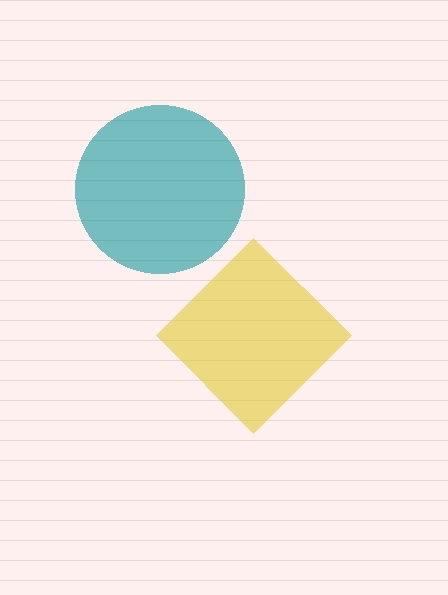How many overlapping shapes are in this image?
There are 2 overlapping shapes in the image.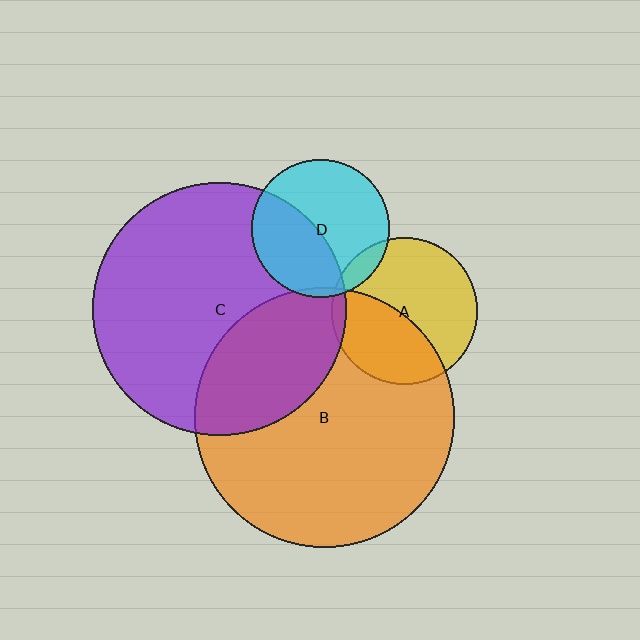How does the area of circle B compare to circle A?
Approximately 3.1 times.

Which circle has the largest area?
Circle B (orange).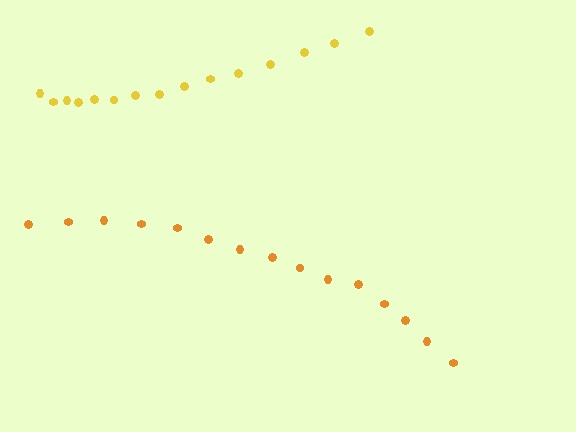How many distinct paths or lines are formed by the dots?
There are 2 distinct paths.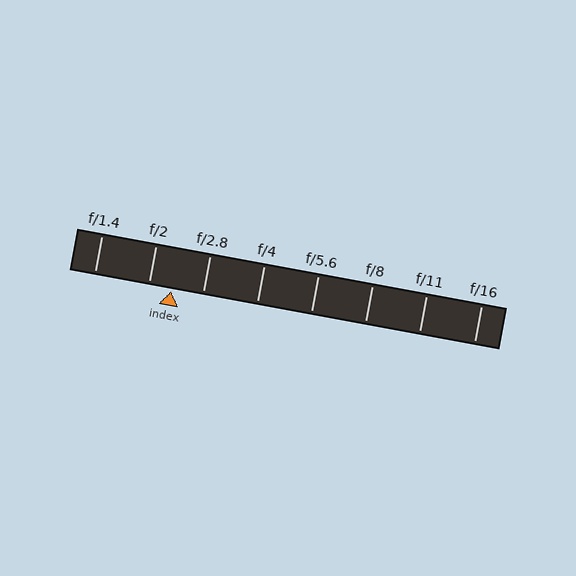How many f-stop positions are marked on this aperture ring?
There are 8 f-stop positions marked.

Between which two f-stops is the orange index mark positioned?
The index mark is between f/2 and f/2.8.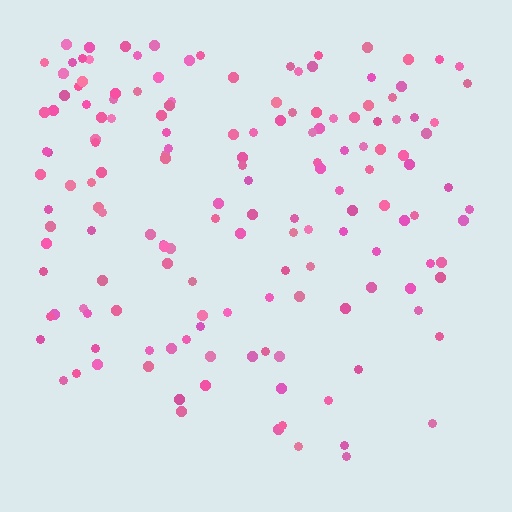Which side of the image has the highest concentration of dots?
The top.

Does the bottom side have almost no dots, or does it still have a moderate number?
Still a moderate number, just noticeably fewer than the top.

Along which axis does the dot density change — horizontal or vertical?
Vertical.